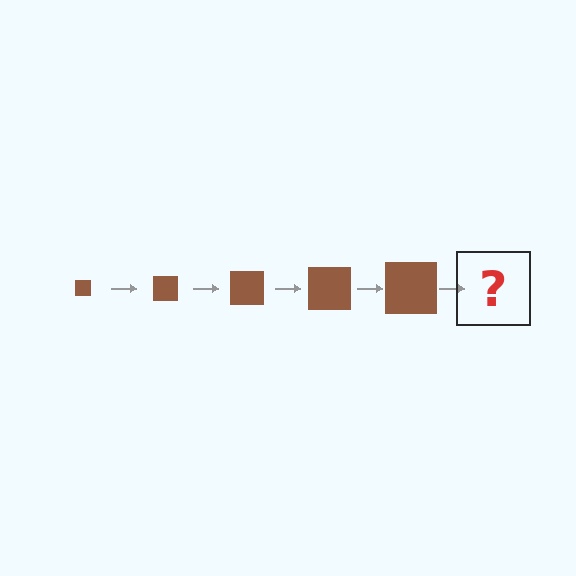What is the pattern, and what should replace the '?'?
The pattern is that the square gets progressively larger each step. The '?' should be a brown square, larger than the previous one.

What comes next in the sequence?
The next element should be a brown square, larger than the previous one.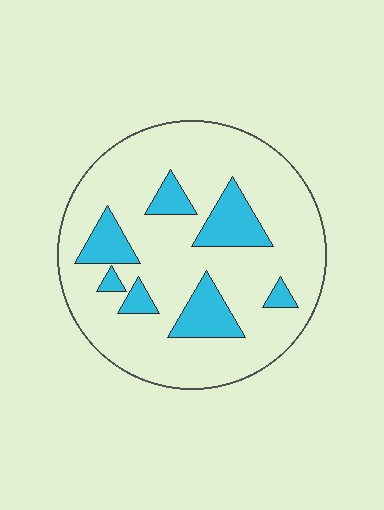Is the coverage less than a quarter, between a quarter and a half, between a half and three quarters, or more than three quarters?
Less than a quarter.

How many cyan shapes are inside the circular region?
7.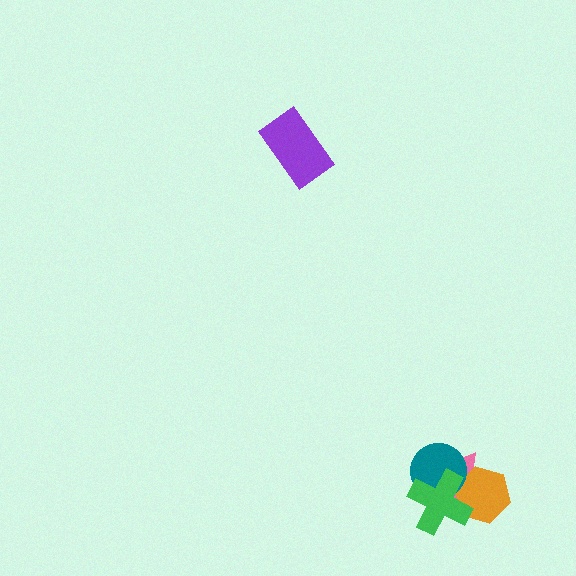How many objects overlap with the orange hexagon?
3 objects overlap with the orange hexagon.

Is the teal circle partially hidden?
Yes, it is partially covered by another shape.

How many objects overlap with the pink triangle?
3 objects overlap with the pink triangle.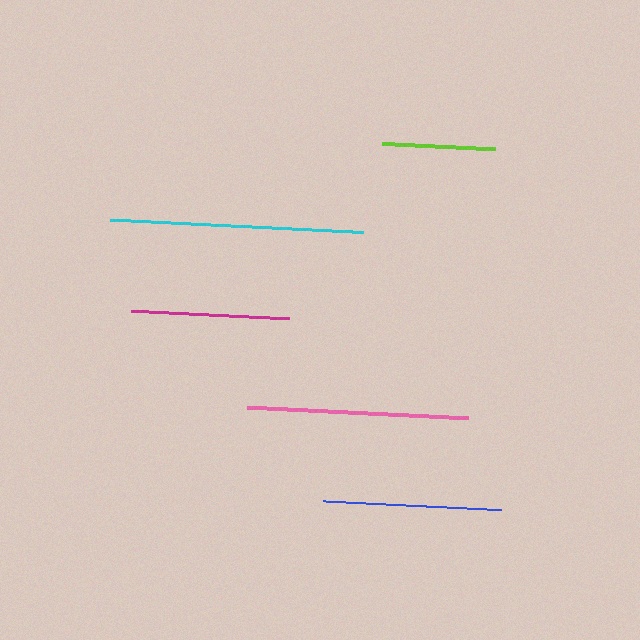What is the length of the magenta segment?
The magenta segment is approximately 158 pixels long.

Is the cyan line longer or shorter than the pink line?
The cyan line is longer than the pink line.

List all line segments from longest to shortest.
From longest to shortest: cyan, pink, blue, magenta, lime.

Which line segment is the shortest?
The lime line is the shortest at approximately 113 pixels.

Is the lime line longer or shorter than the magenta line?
The magenta line is longer than the lime line.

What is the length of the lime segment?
The lime segment is approximately 113 pixels long.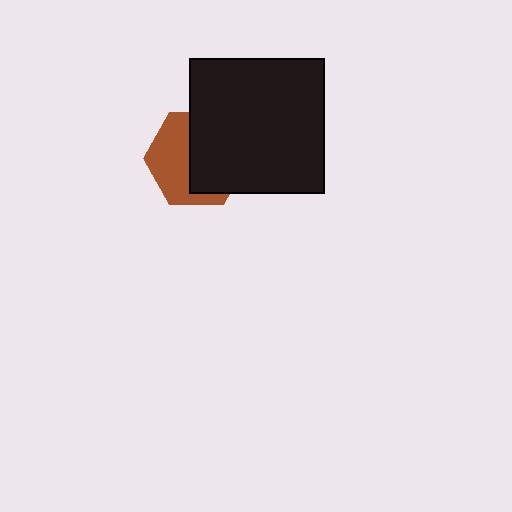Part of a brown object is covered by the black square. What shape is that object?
It is a hexagon.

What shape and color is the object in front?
The object in front is a black square.